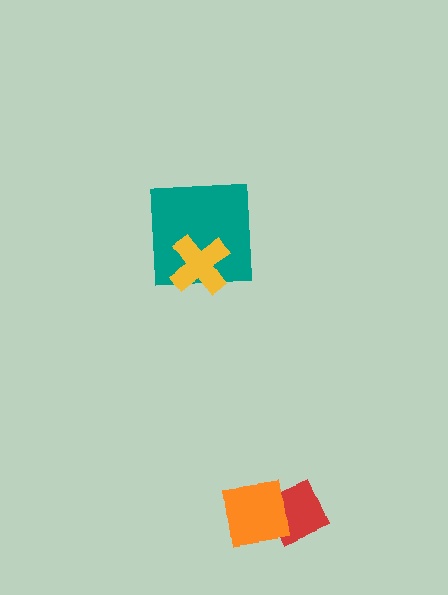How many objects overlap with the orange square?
1 object overlaps with the orange square.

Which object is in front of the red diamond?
The orange square is in front of the red diamond.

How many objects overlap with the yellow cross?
1 object overlaps with the yellow cross.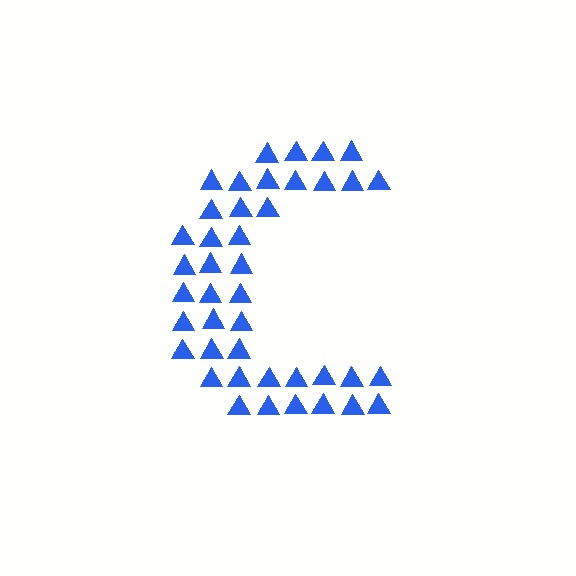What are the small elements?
The small elements are triangles.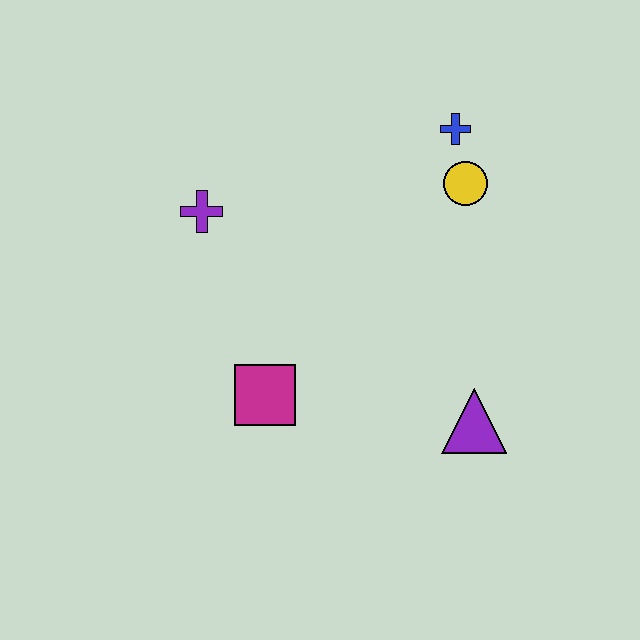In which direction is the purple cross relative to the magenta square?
The purple cross is above the magenta square.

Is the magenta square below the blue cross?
Yes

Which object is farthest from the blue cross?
The magenta square is farthest from the blue cross.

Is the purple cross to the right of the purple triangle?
No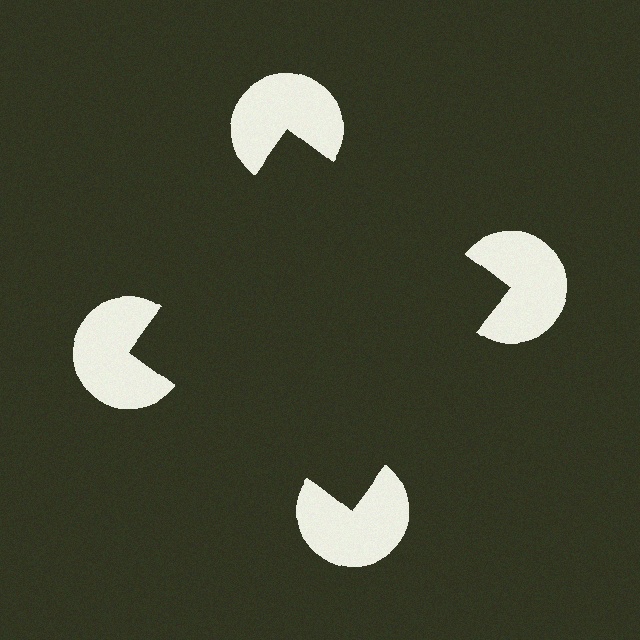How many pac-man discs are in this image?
There are 4 — one at each vertex of the illusory square.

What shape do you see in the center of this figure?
An illusory square — its edges are inferred from the aligned wedge cuts in the pac-man discs, not physically drawn.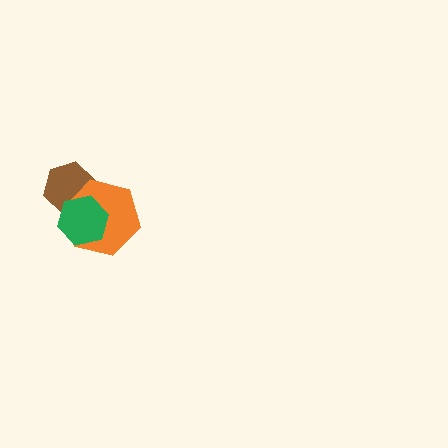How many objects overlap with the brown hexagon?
2 objects overlap with the brown hexagon.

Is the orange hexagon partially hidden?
Yes, it is partially covered by another shape.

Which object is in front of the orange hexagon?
The green hexagon is in front of the orange hexagon.